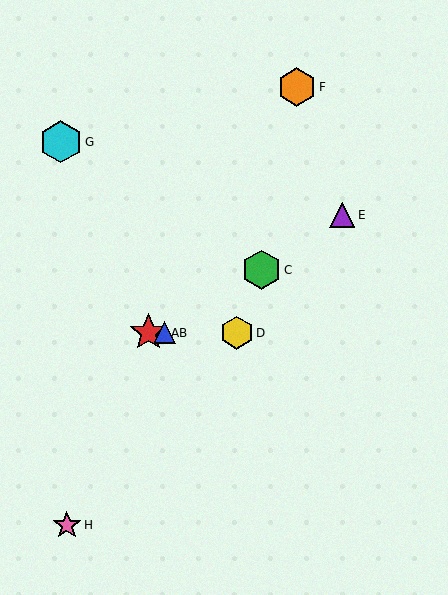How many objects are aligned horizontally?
3 objects (A, B, D) are aligned horizontally.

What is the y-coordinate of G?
Object G is at y≈142.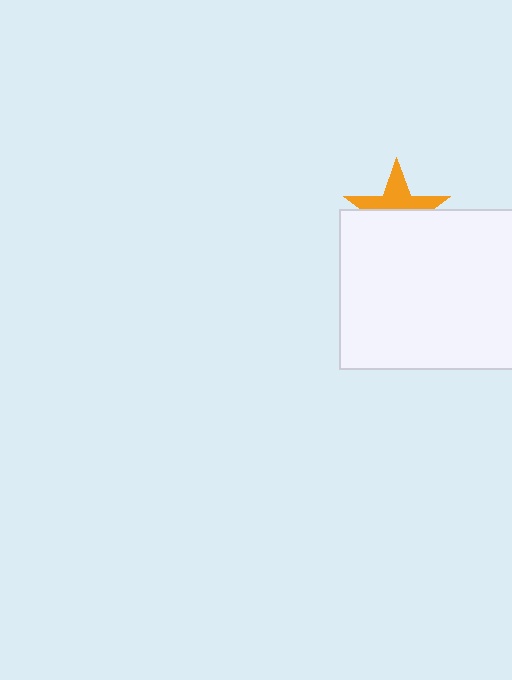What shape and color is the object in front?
The object in front is a white rectangle.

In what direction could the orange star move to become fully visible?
The orange star could move up. That would shift it out from behind the white rectangle entirely.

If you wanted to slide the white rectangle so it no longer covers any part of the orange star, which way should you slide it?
Slide it down — that is the most direct way to separate the two shapes.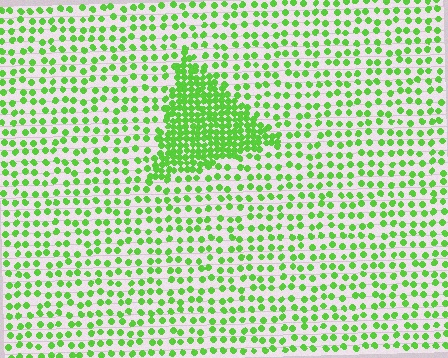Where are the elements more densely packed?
The elements are more densely packed inside the triangle boundary.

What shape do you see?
I see a triangle.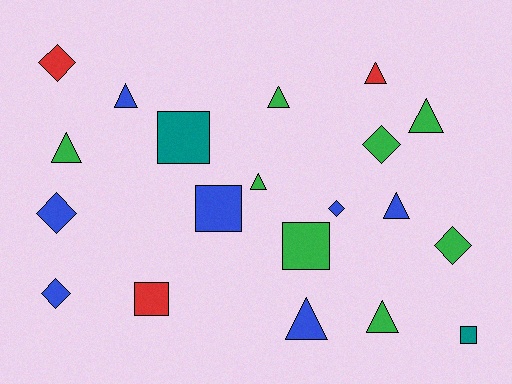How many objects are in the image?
There are 20 objects.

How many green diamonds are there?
There are 2 green diamonds.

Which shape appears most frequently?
Triangle, with 9 objects.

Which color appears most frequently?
Green, with 8 objects.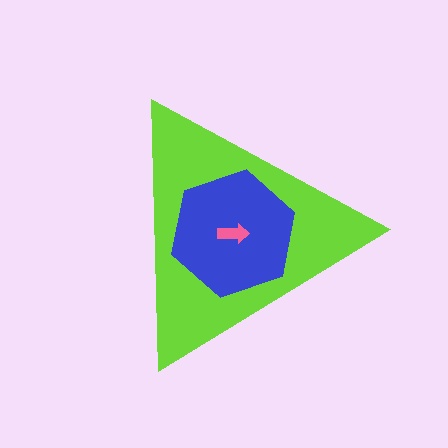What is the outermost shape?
The lime triangle.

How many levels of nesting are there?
3.